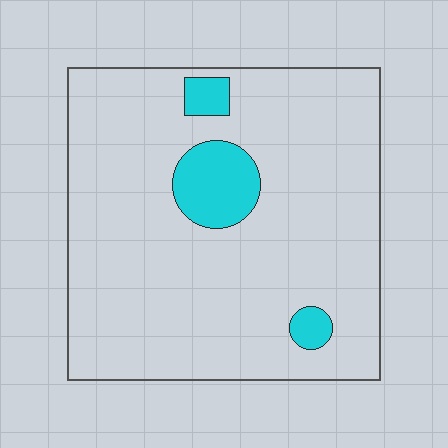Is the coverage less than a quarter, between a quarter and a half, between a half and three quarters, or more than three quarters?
Less than a quarter.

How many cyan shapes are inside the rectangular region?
3.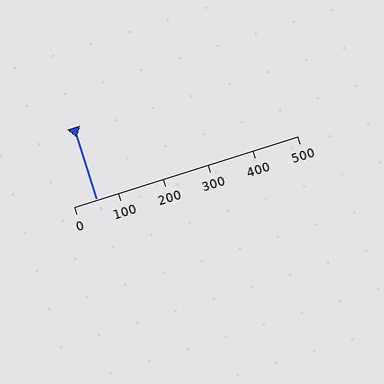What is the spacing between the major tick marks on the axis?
The major ticks are spaced 100 apart.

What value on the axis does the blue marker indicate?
The marker indicates approximately 50.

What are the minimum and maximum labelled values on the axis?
The axis runs from 0 to 500.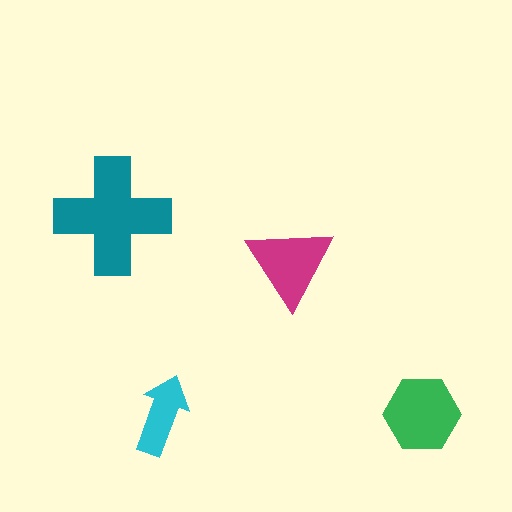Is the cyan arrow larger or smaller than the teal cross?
Smaller.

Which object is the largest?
The teal cross.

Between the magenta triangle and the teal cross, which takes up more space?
The teal cross.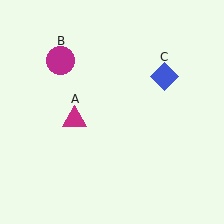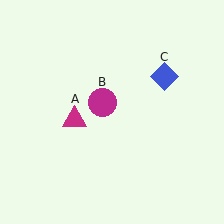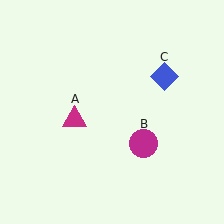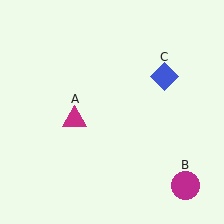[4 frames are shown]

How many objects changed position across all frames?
1 object changed position: magenta circle (object B).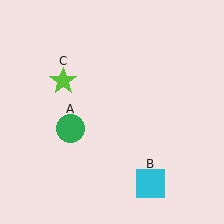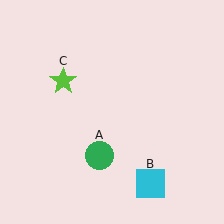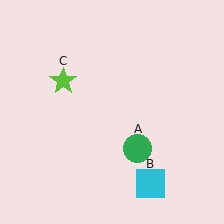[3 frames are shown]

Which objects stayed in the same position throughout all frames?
Cyan square (object B) and lime star (object C) remained stationary.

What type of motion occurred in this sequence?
The green circle (object A) rotated counterclockwise around the center of the scene.